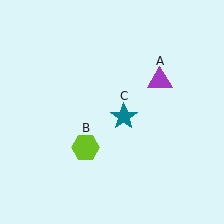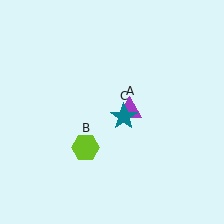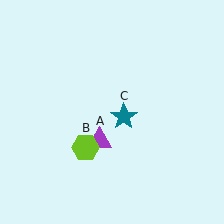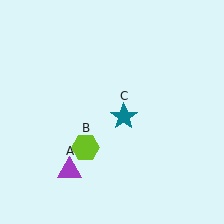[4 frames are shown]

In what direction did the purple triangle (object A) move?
The purple triangle (object A) moved down and to the left.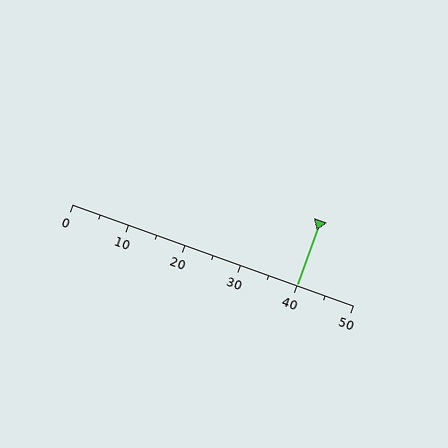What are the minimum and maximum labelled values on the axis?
The axis runs from 0 to 50.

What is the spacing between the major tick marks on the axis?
The major ticks are spaced 10 apart.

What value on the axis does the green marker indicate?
The marker indicates approximately 40.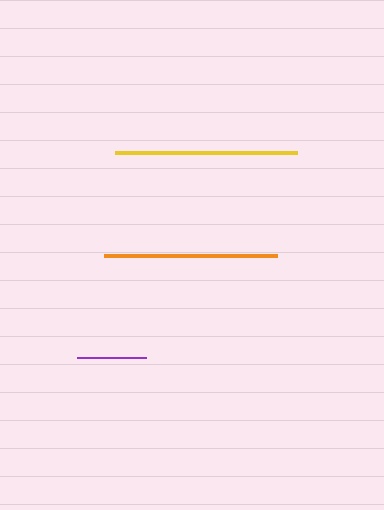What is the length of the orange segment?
The orange segment is approximately 173 pixels long.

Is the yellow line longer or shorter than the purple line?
The yellow line is longer than the purple line.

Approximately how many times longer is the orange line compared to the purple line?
The orange line is approximately 2.5 times the length of the purple line.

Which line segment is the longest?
The yellow line is the longest at approximately 181 pixels.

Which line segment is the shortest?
The purple line is the shortest at approximately 69 pixels.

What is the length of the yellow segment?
The yellow segment is approximately 181 pixels long.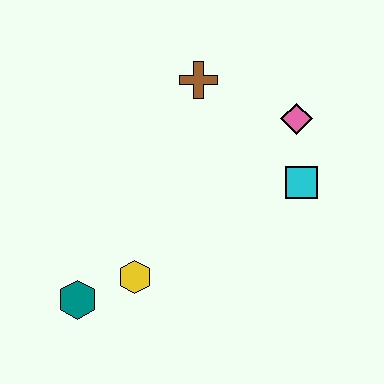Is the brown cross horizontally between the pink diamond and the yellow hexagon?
Yes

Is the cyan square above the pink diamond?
No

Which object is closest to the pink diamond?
The cyan square is closest to the pink diamond.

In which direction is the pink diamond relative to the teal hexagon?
The pink diamond is to the right of the teal hexagon.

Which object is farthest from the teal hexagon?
The pink diamond is farthest from the teal hexagon.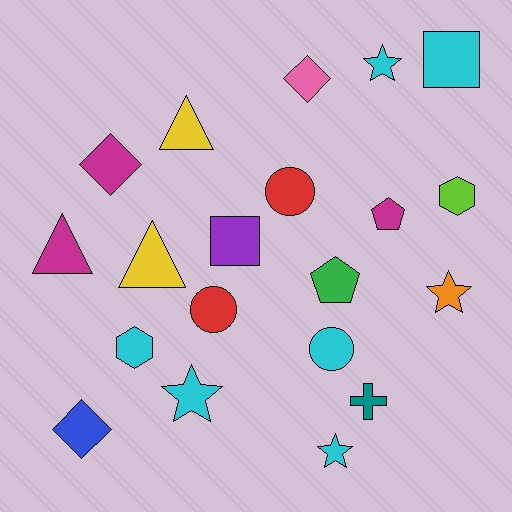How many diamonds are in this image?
There are 3 diamonds.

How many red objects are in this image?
There are 2 red objects.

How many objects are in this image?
There are 20 objects.